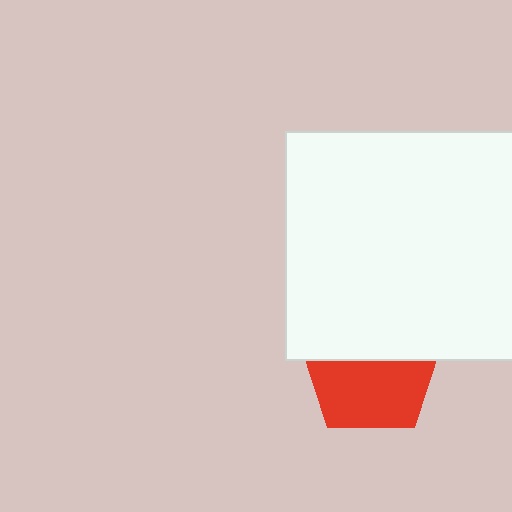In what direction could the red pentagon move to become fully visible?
The red pentagon could move down. That would shift it out from behind the white rectangle entirely.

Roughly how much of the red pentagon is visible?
About half of it is visible (roughly 54%).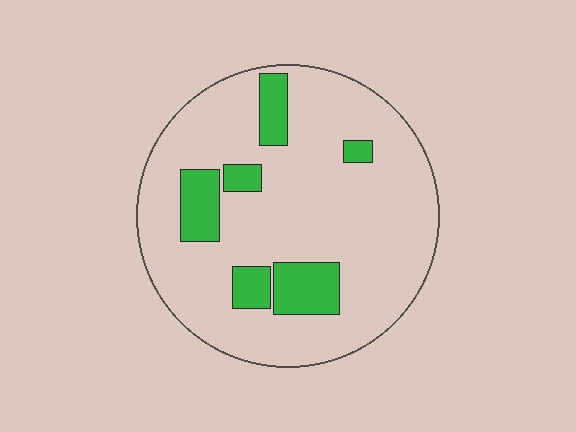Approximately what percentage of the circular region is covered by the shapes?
Approximately 15%.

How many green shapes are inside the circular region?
6.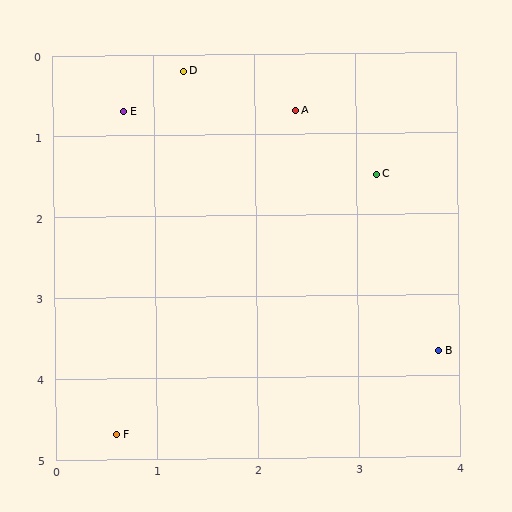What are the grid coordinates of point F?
Point F is at approximately (0.6, 4.7).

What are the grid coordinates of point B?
Point B is at approximately (3.8, 3.7).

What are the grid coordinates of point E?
Point E is at approximately (0.7, 0.7).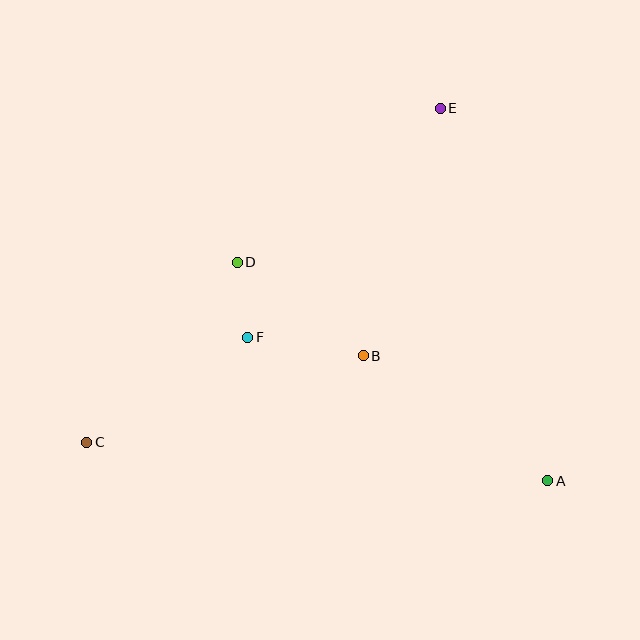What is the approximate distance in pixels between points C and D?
The distance between C and D is approximately 235 pixels.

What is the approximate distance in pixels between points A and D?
The distance between A and D is approximately 380 pixels.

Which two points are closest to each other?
Points D and F are closest to each other.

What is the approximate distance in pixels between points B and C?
The distance between B and C is approximately 290 pixels.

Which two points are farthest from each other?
Points C and E are farthest from each other.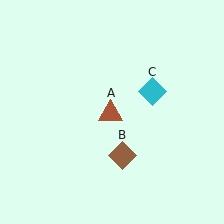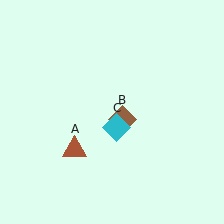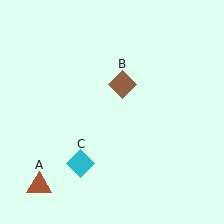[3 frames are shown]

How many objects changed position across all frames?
3 objects changed position: brown triangle (object A), brown diamond (object B), cyan diamond (object C).